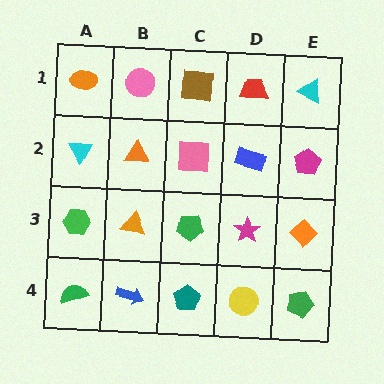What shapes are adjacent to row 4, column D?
A magenta star (row 3, column D), a teal pentagon (row 4, column C), a green pentagon (row 4, column E).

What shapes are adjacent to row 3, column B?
An orange triangle (row 2, column B), a blue arrow (row 4, column B), a green hexagon (row 3, column A), a green pentagon (row 3, column C).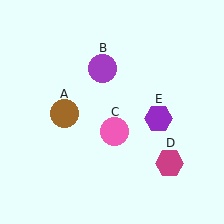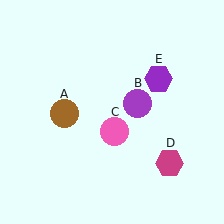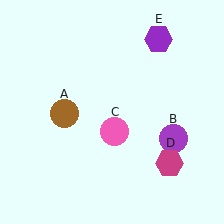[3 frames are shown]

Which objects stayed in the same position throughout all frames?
Brown circle (object A) and pink circle (object C) and magenta hexagon (object D) remained stationary.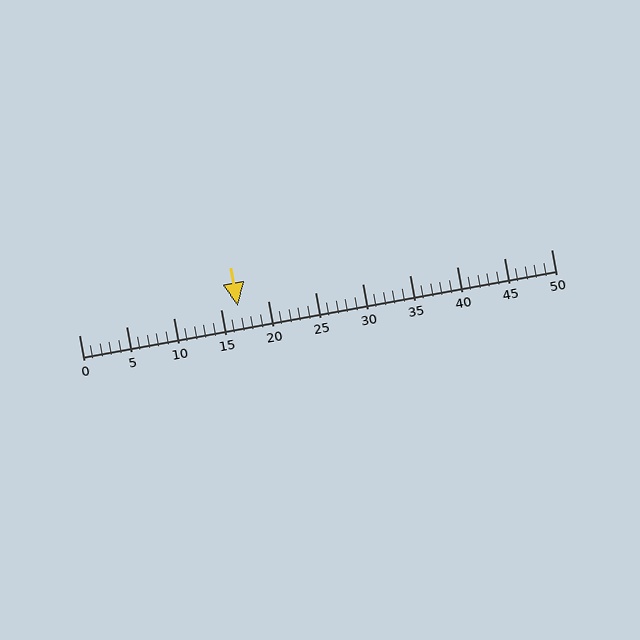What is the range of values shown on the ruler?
The ruler shows values from 0 to 50.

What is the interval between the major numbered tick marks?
The major tick marks are spaced 5 units apart.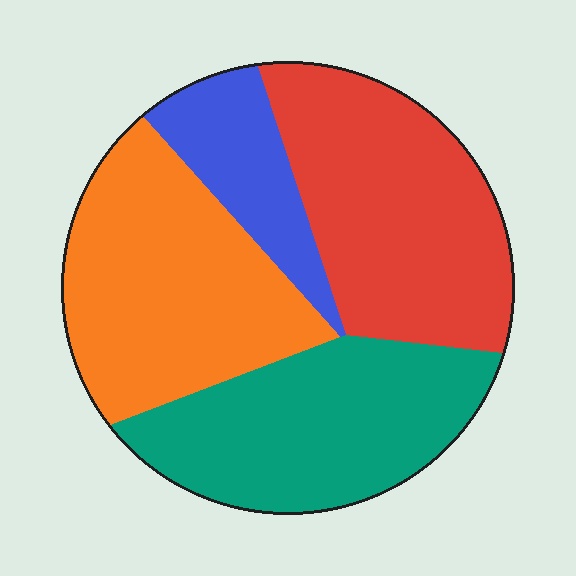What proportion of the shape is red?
Red covers roughly 30% of the shape.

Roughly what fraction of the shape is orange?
Orange covers 30% of the shape.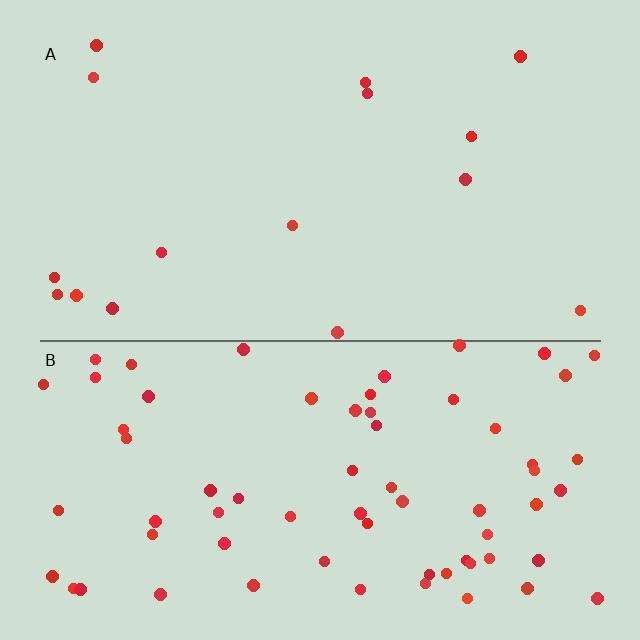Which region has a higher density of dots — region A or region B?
B (the bottom).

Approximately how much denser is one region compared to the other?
Approximately 4.4× — region B over region A.